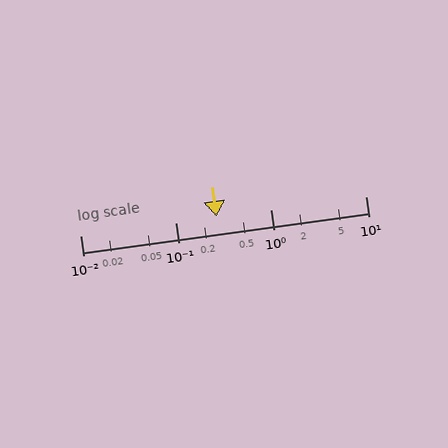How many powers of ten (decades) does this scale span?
The scale spans 3 decades, from 0.01 to 10.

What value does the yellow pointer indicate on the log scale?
The pointer indicates approximately 0.27.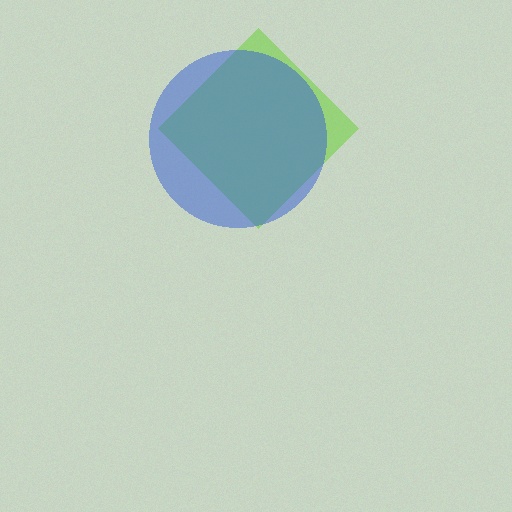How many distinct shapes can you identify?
There are 2 distinct shapes: a lime diamond, a blue circle.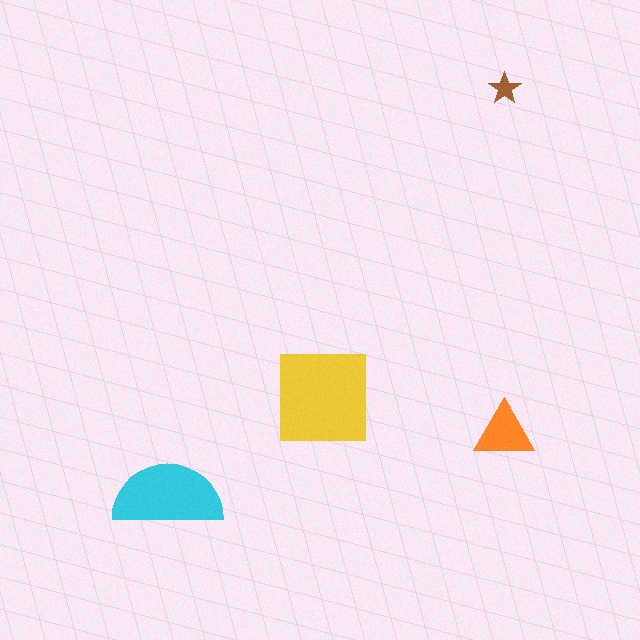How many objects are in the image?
There are 4 objects in the image.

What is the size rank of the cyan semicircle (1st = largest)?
2nd.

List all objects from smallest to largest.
The brown star, the orange triangle, the cyan semicircle, the yellow square.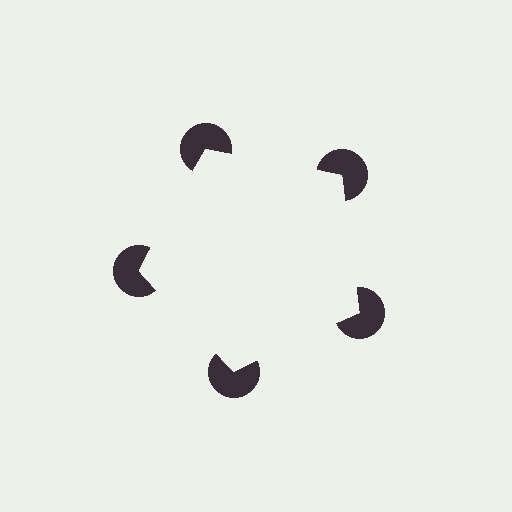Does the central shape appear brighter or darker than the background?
It typically appears slightly brighter than the background, even though no actual brightness change is drawn.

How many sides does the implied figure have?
5 sides.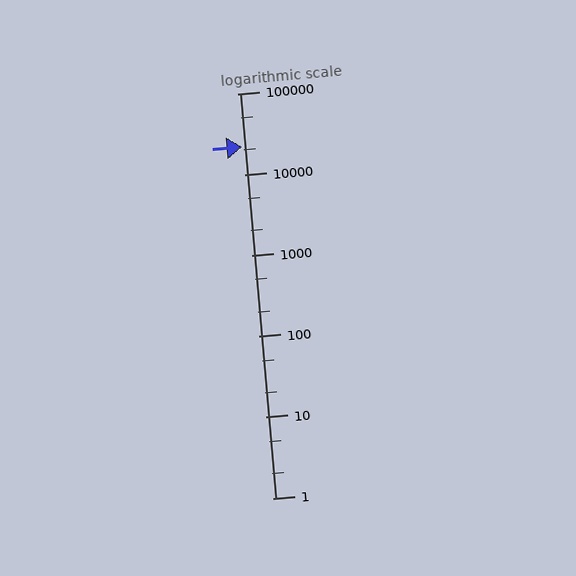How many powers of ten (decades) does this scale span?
The scale spans 5 decades, from 1 to 100000.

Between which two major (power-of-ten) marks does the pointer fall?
The pointer is between 10000 and 100000.